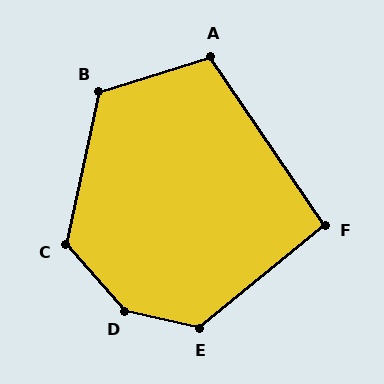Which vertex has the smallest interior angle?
F, at approximately 95 degrees.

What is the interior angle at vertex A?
Approximately 107 degrees (obtuse).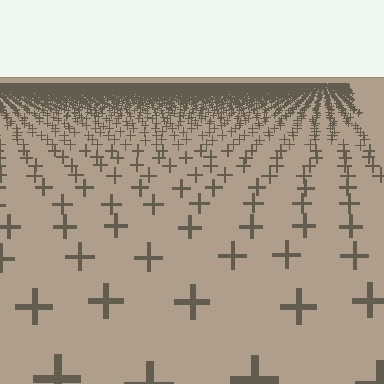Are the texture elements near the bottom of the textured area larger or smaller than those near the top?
Larger. Near the bottom, elements are closer to the viewer and appear at a bigger on-screen size.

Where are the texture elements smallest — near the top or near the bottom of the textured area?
Near the top.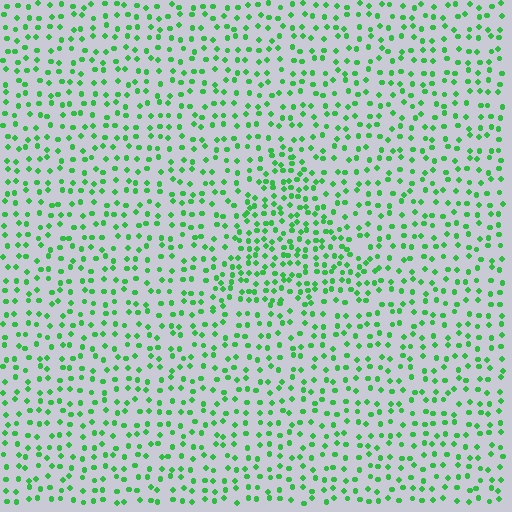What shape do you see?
I see a triangle.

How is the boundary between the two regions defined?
The boundary is defined by a change in element density (approximately 1.7x ratio). All elements are the same color, size, and shape.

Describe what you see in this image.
The image contains small green elements arranged at two different densities. A triangle-shaped region is visible where the elements are more densely packed than the surrounding area.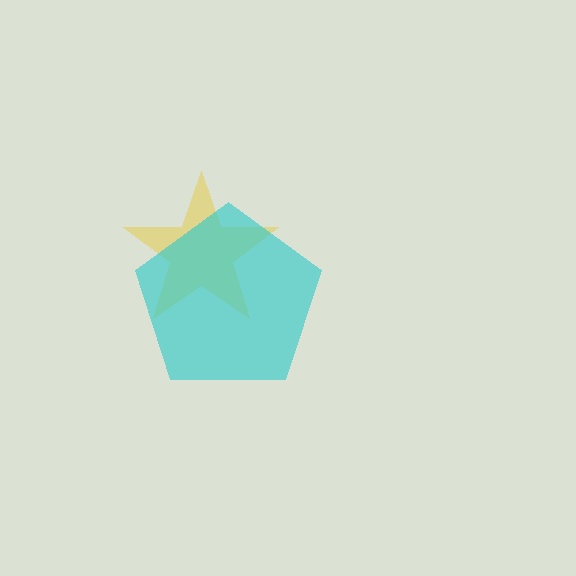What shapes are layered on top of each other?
The layered shapes are: a yellow star, a cyan pentagon.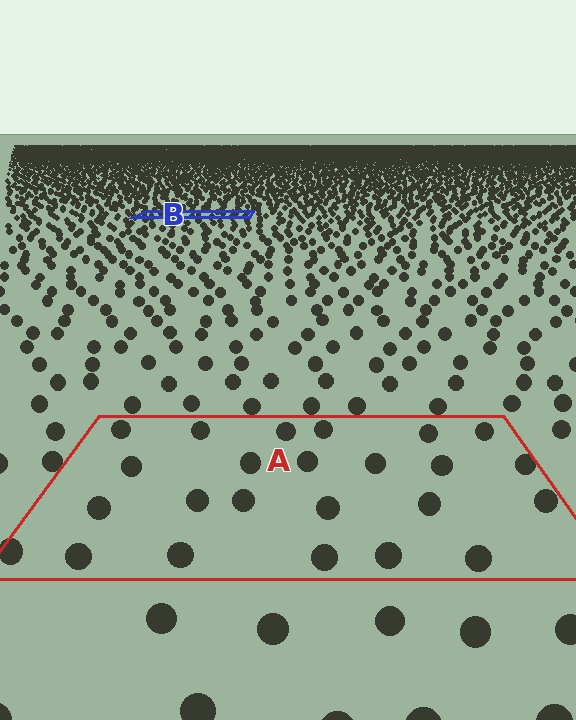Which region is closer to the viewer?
Region A is closer. The texture elements there are larger and more spread out.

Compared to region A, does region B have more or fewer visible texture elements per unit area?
Region B has more texture elements per unit area — they are packed more densely because it is farther away.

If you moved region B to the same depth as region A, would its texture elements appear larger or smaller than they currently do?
They would appear larger. At a closer depth, the same texture elements are projected at a bigger on-screen size.